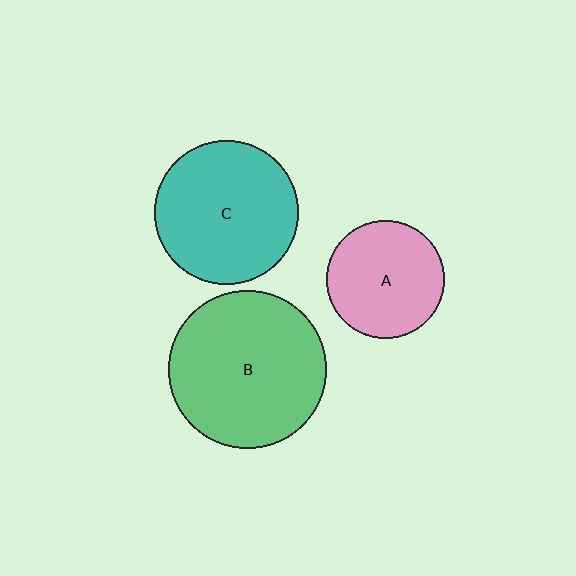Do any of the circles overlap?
No, none of the circles overlap.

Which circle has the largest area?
Circle B (green).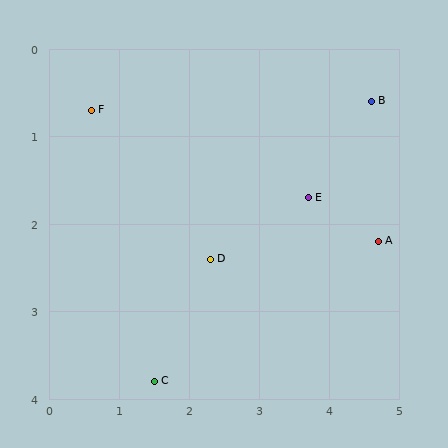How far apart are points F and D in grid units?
Points F and D are about 2.4 grid units apart.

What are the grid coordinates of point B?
Point B is at approximately (4.6, 0.6).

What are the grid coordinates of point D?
Point D is at approximately (2.3, 2.4).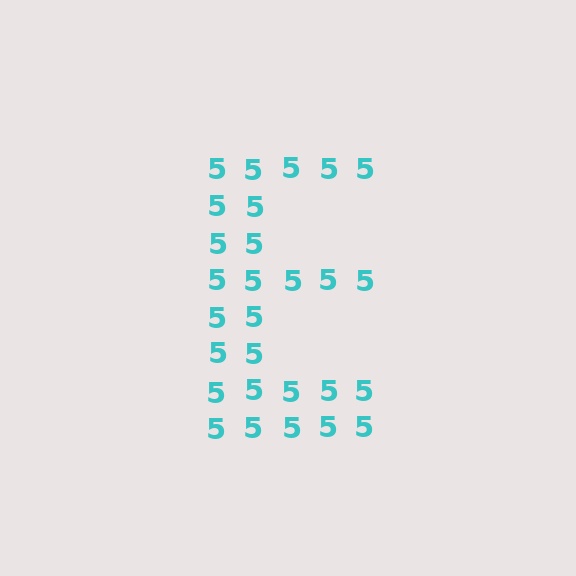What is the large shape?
The large shape is the letter E.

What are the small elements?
The small elements are digit 5's.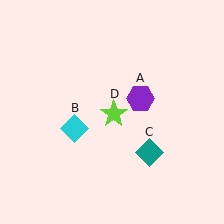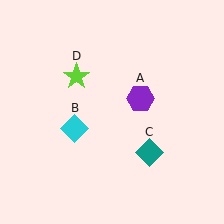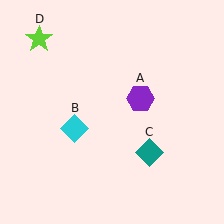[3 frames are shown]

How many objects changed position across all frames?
1 object changed position: lime star (object D).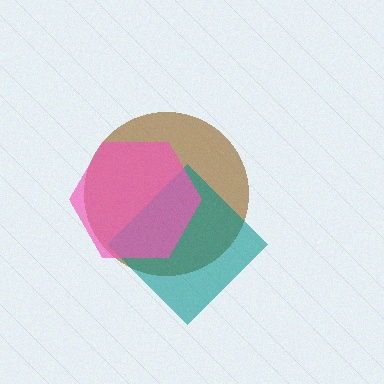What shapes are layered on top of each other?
The layered shapes are: a brown circle, a teal diamond, a pink hexagon.